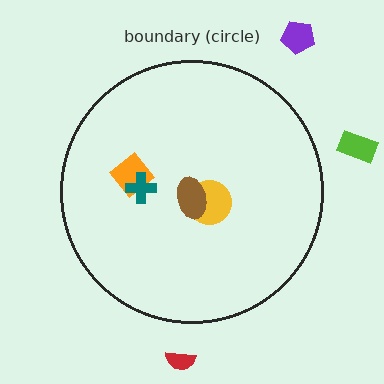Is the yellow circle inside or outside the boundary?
Inside.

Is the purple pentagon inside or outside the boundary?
Outside.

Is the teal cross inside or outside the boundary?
Inside.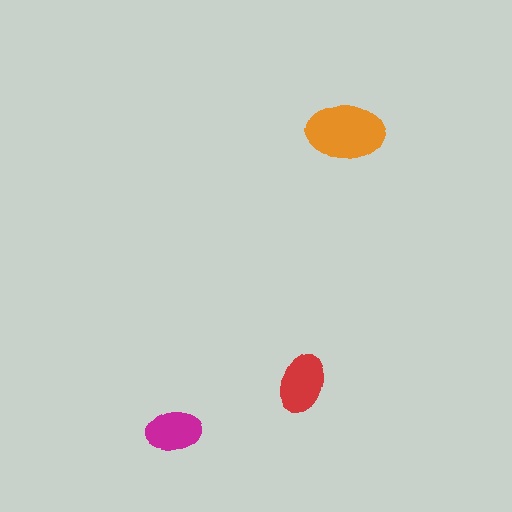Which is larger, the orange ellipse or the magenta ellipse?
The orange one.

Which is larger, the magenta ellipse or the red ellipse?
The red one.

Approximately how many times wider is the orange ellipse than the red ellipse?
About 1.5 times wider.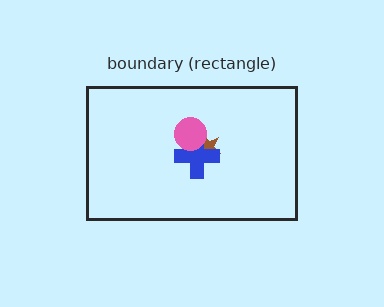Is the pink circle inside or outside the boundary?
Inside.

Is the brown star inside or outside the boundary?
Inside.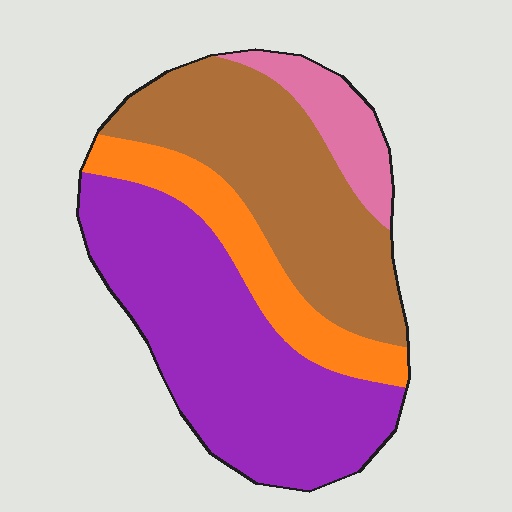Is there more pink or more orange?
Orange.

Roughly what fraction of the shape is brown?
Brown covers roughly 35% of the shape.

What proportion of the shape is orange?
Orange covers about 15% of the shape.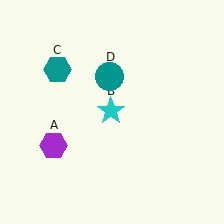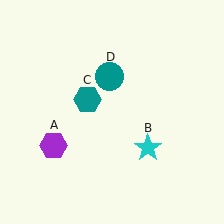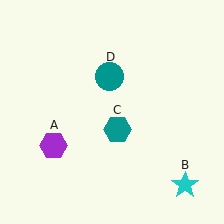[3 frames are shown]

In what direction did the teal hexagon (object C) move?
The teal hexagon (object C) moved down and to the right.